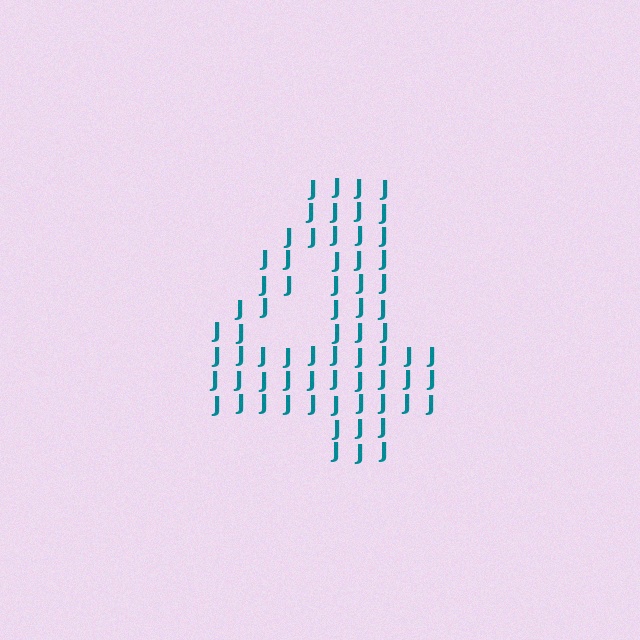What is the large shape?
The large shape is the digit 4.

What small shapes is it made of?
It is made of small letter J's.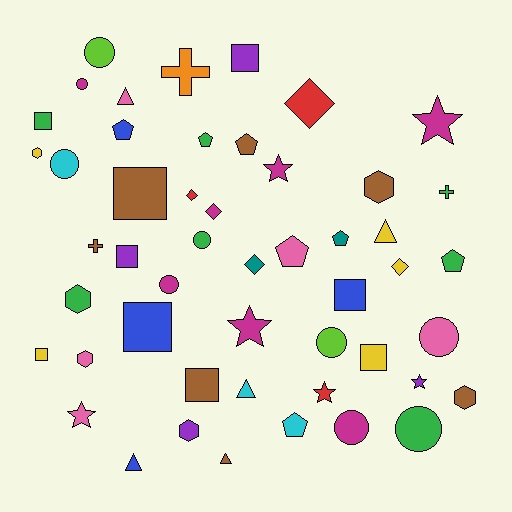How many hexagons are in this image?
There are 6 hexagons.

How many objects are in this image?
There are 50 objects.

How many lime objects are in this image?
There are 2 lime objects.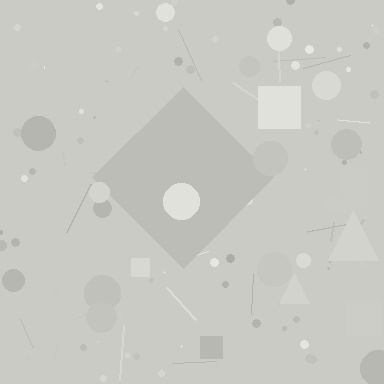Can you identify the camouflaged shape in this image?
The camouflaged shape is a diamond.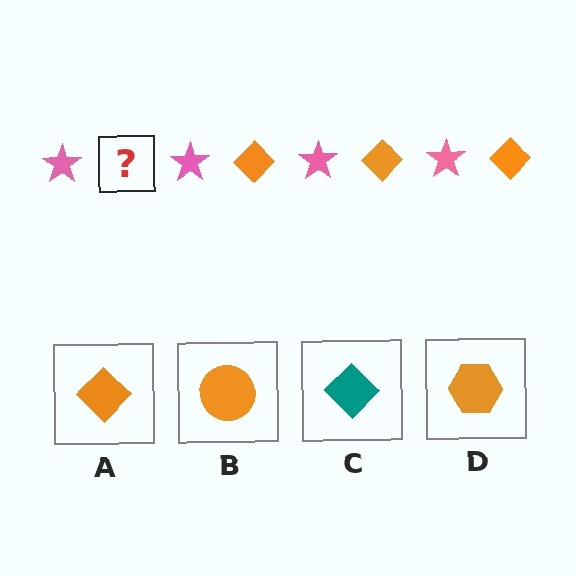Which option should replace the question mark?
Option A.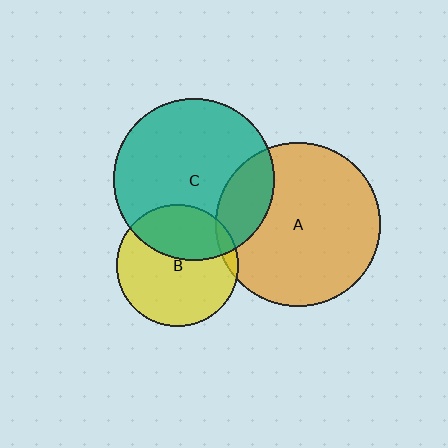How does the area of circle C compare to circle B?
Approximately 1.8 times.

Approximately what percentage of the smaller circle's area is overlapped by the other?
Approximately 35%.